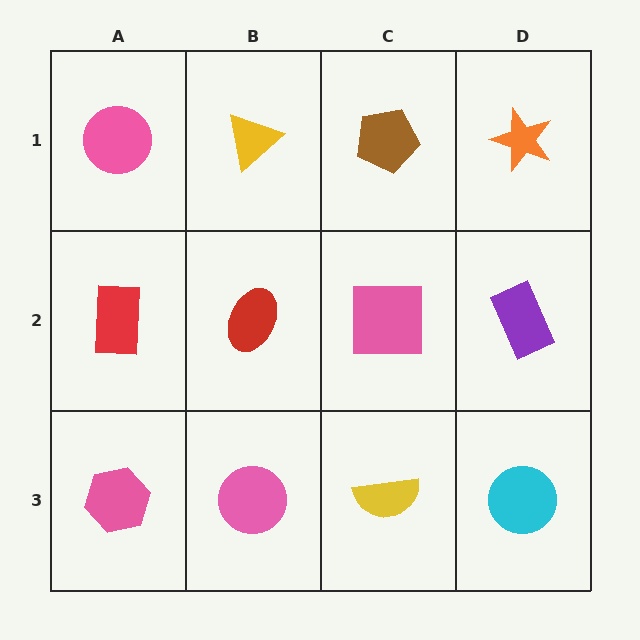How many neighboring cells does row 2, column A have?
3.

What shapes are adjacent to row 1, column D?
A purple rectangle (row 2, column D), a brown pentagon (row 1, column C).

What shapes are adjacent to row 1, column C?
A pink square (row 2, column C), a yellow triangle (row 1, column B), an orange star (row 1, column D).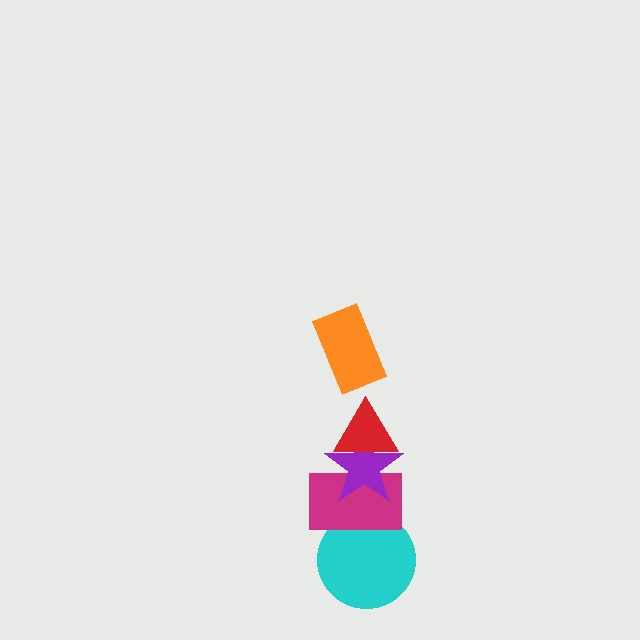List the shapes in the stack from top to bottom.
From top to bottom: the orange rectangle, the red triangle, the purple star, the magenta rectangle, the cyan circle.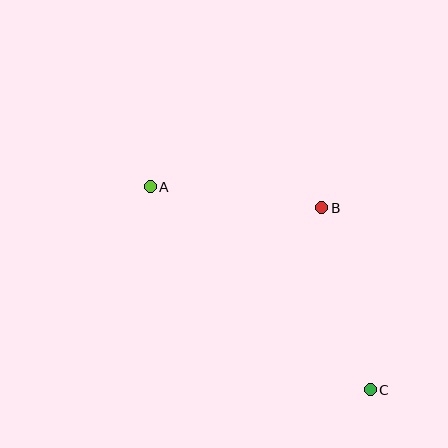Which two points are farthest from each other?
Points A and C are farthest from each other.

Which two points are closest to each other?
Points A and B are closest to each other.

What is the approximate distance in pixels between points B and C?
The distance between B and C is approximately 188 pixels.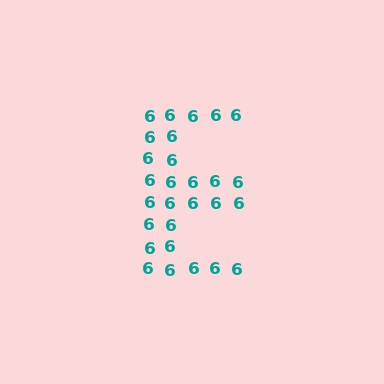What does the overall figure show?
The overall figure shows the letter E.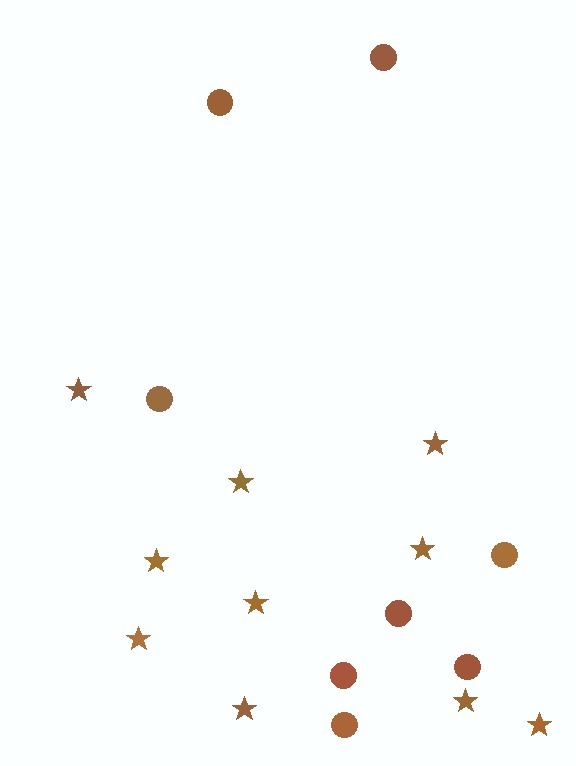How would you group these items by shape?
There are 2 groups: one group of circles (8) and one group of stars (10).